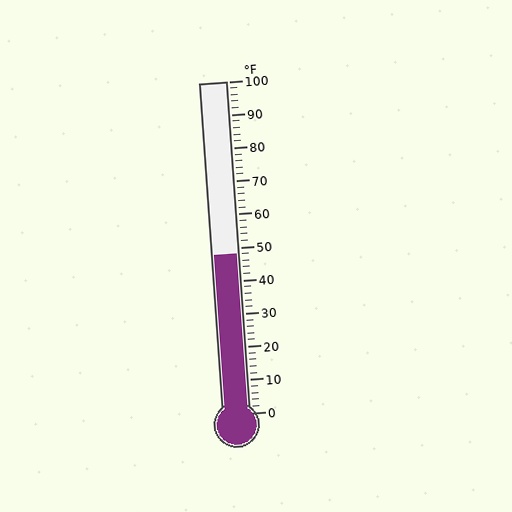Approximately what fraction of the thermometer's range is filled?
The thermometer is filled to approximately 50% of its range.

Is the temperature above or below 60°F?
The temperature is below 60°F.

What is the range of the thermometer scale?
The thermometer scale ranges from 0°F to 100°F.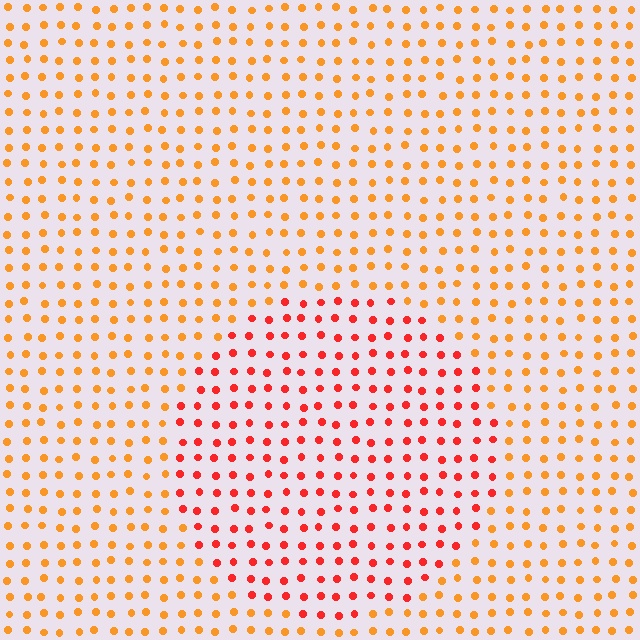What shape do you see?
I see a circle.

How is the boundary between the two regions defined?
The boundary is defined purely by a slight shift in hue (about 34 degrees). Spacing, size, and orientation are identical on both sides.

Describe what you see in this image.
The image is filled with small orange elements in a uniform arrangement. A circle-shaped region is visible where the elements are tinted to a slightly different hue, forming a subtle color boundary.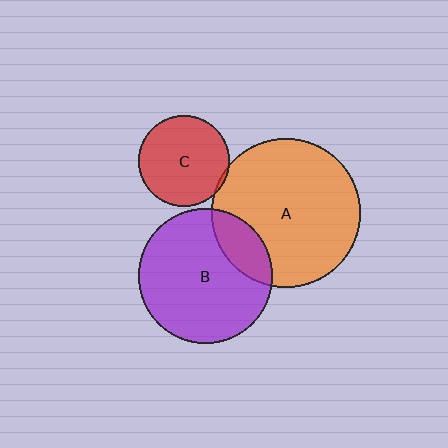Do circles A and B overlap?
Yes.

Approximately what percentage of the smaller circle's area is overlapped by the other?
Approximately 20%.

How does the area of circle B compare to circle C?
Approximately 2.2 times.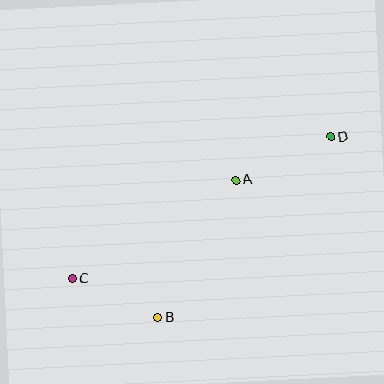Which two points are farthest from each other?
Points C and D are farthest from each other.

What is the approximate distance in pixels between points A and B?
The distance between A and B is approximately 158 pixels.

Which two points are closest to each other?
Points B and C are closest to each other.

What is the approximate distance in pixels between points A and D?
The distance between A and D is approximately 104 pixels.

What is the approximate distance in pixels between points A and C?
The distance between A and C is approximately 191 pixels.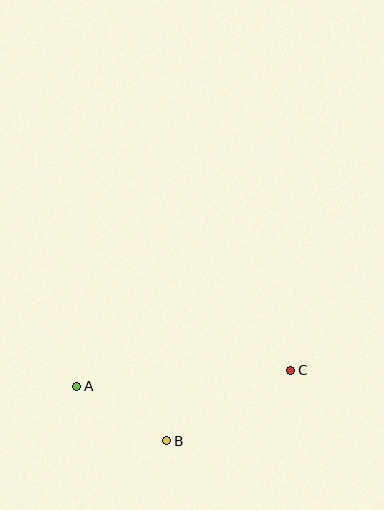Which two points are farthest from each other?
Points A and C are farthest from each other.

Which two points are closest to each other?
Points A and B are closest to each other.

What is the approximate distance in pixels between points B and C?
The distance between B and C is approximately 143 pixels.